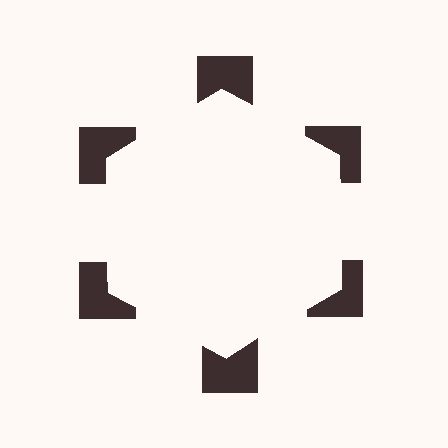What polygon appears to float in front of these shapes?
An illusory hexagon — its edges are inferred from the aligned wedge cuts in the notched squares, not physically drawn.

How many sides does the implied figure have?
6 sides.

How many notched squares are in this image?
There are 6 — one at each vertex of the illusory hexagon.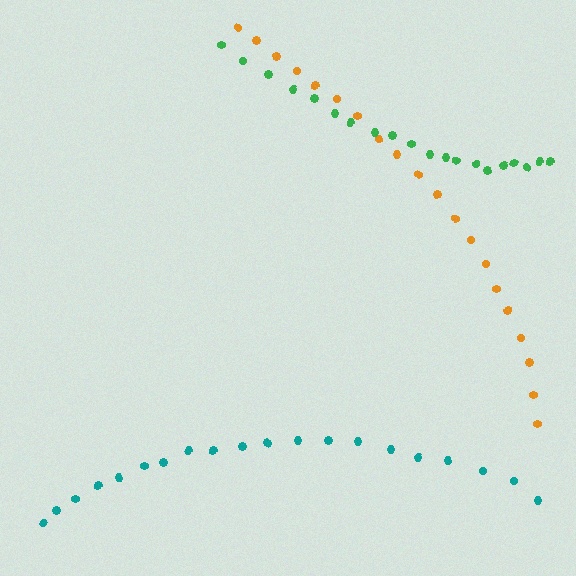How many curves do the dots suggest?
There are 3 distinct paths.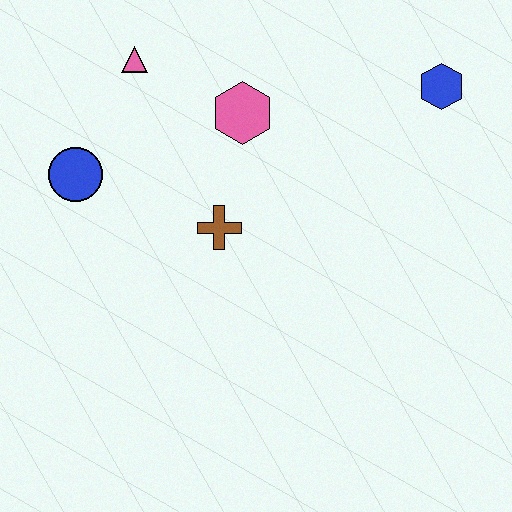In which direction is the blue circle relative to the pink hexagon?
The blue circle is to the left of the pink hexagon.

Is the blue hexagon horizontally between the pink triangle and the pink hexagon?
No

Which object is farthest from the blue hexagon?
The blue circle is farthest from the blue hexagon.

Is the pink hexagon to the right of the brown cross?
Yes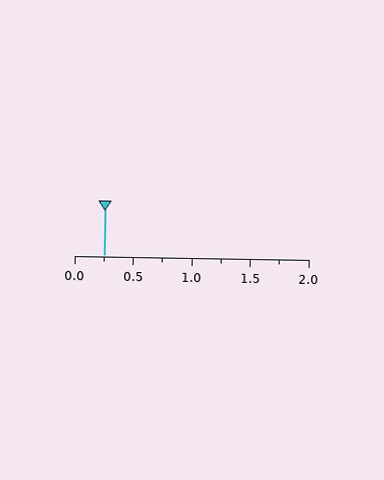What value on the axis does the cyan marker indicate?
The marker indicates approximately 0.25.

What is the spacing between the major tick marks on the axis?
The major ticks are spaced 0.5 apart.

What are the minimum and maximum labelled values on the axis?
The axis runs from 0.0 to 2.0.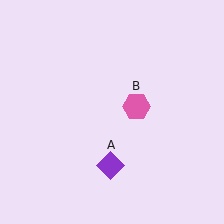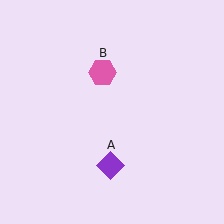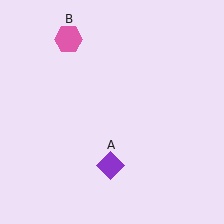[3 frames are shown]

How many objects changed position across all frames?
1 object changed position: pink hexagon (object B).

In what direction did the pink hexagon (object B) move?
The pink hexagon (object B) moved up and to the left.